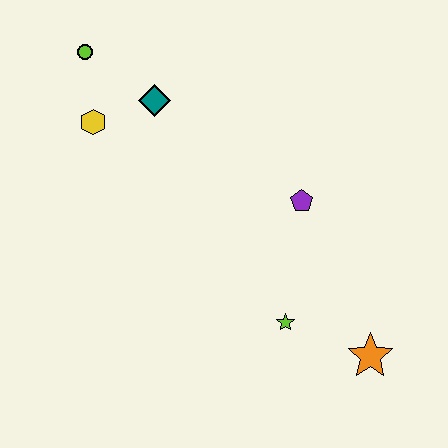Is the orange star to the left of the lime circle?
No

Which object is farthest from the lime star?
The lime circle is farthest from the lime star.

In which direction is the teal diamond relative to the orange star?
The teal diamond is above the orange star.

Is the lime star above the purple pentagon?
No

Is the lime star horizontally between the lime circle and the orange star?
Yes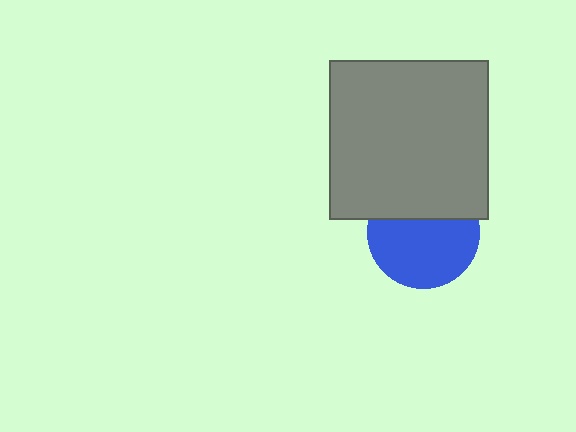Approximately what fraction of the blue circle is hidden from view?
Roughly 35% of the blue circle is hidden behind the gray square.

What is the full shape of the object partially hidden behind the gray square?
The partially hidden object is a blue circle.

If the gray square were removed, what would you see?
You would see the complete blue circle.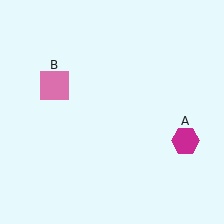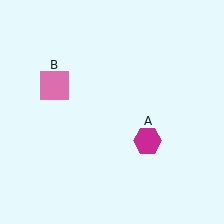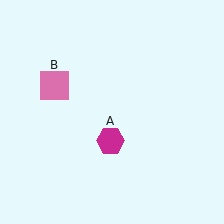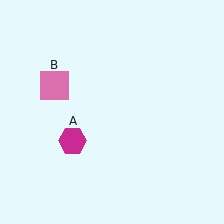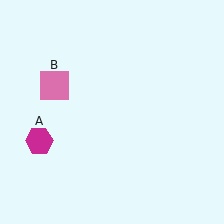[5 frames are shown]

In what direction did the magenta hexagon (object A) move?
The magenta hexagon (object A) moved left.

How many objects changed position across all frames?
1 object changed position: magenta hexagon (object A).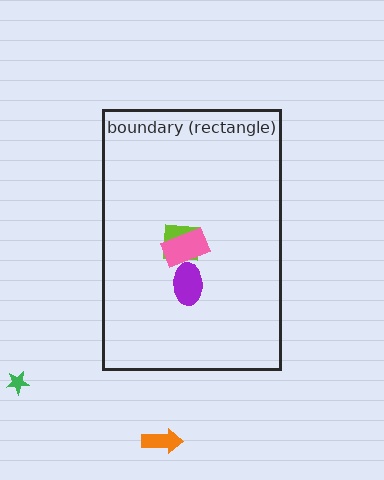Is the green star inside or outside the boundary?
Outside.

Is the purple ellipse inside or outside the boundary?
Inside.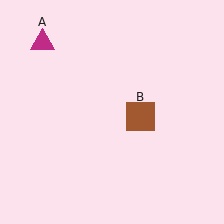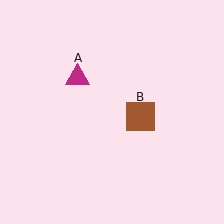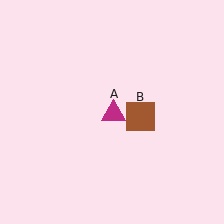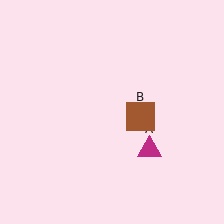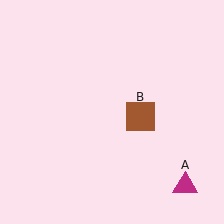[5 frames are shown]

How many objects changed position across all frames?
1 object changed position: magenta triangle (object A).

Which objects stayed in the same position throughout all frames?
Brown square (object B) remained stationary.